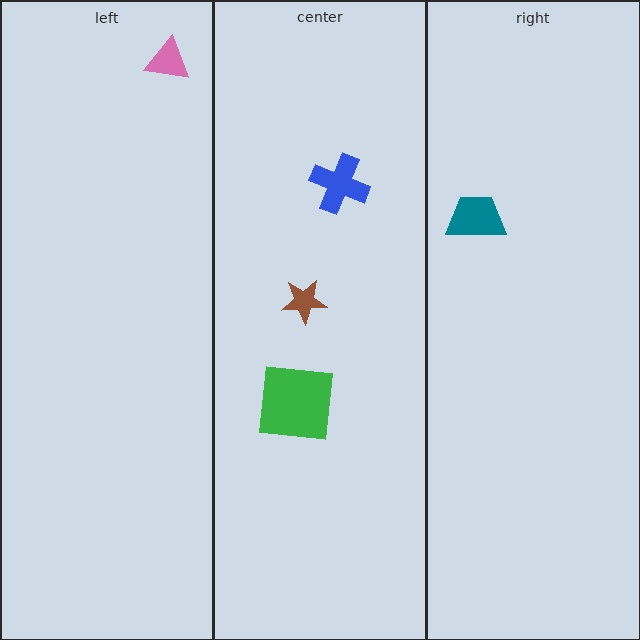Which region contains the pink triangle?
The left region.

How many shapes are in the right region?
1.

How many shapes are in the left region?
1.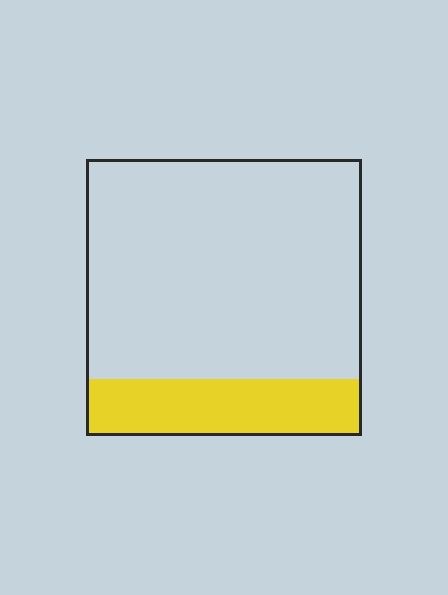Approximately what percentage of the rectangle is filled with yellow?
Approximately 20%.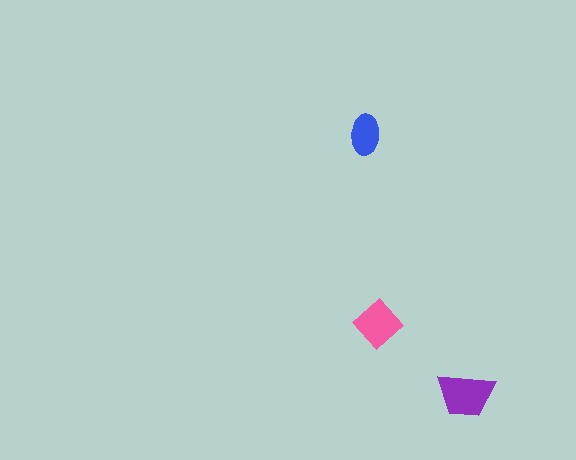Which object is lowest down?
The purple trapezoid is bottommost.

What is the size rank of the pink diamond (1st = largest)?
2nd.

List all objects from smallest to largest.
The blue ellipse, the pink diamond, the purple trapezoid.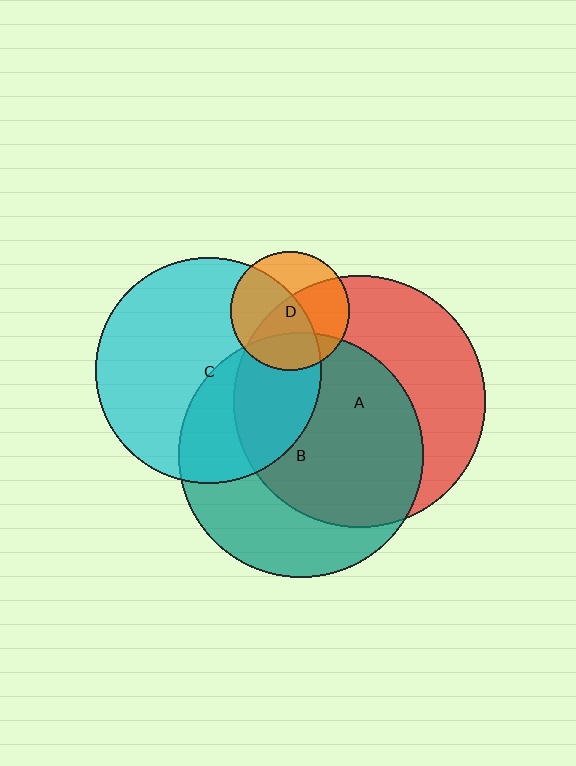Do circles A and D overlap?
Yes.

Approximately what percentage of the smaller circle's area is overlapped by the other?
Approximately 55%.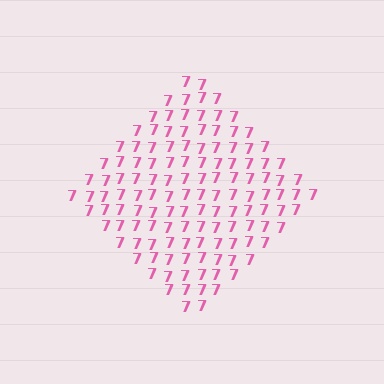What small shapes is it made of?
It is made of small digit 7's.